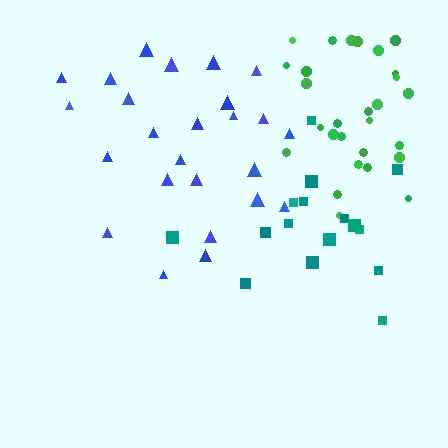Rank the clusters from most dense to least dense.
green, teal, blue.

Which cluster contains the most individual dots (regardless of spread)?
Green (28).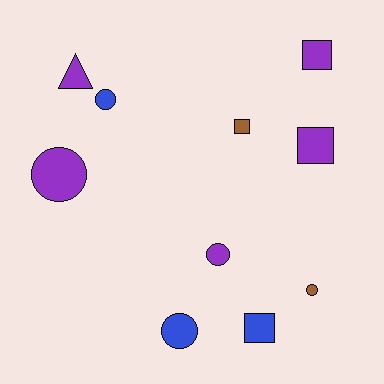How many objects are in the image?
There are 10 objects.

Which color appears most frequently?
Purple, with 5 objects.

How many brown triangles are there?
There are no brown triangles.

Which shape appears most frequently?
Circle, with 5 objects.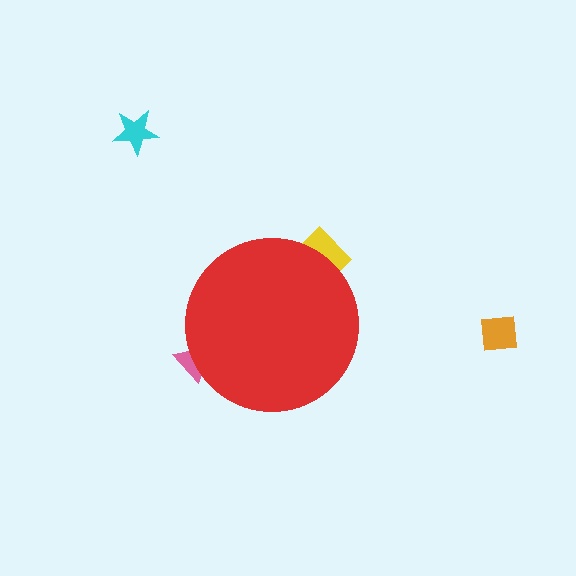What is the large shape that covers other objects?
A red circle.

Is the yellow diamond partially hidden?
Yes, the yellow diamond is partially hidden behind the red circle.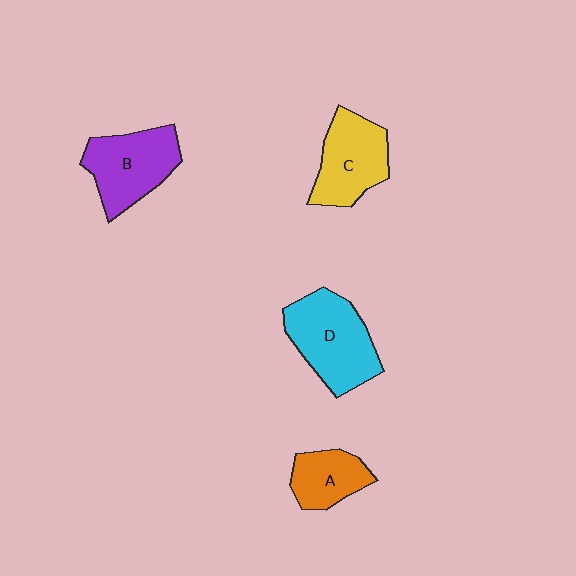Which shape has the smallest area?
Shape A (orange).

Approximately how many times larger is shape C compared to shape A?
Approximately 1.5 times.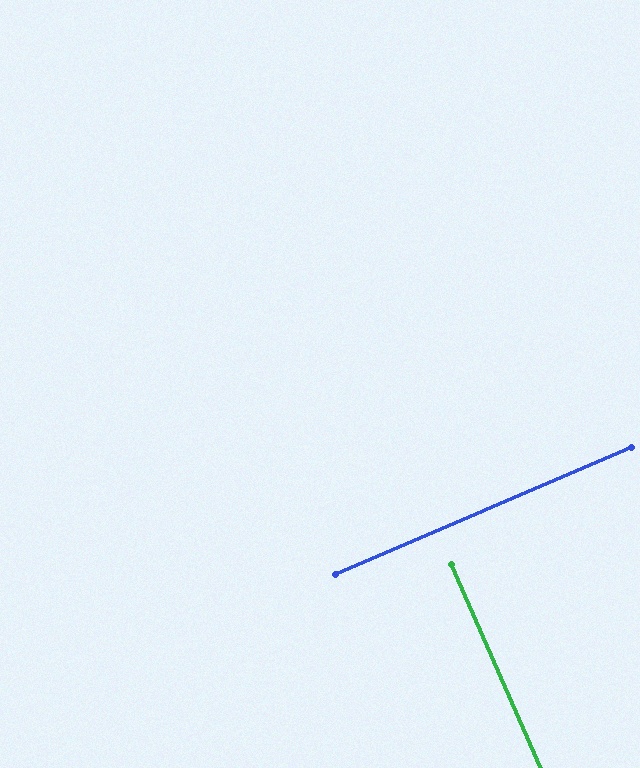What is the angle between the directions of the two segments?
Approximately 90 degrees.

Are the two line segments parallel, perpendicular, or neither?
Perpendicular — they meet at approximately 90°.